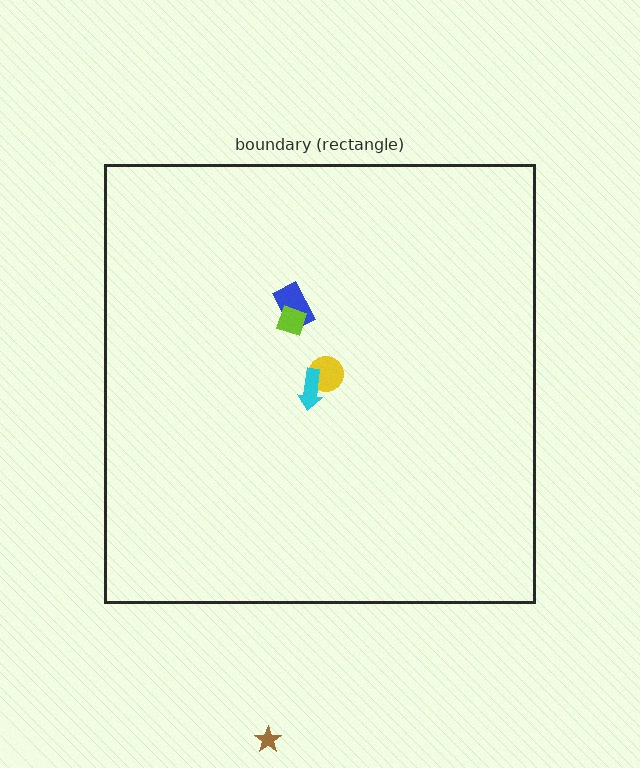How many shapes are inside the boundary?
4 inside, 1 outside.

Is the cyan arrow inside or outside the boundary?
Inside.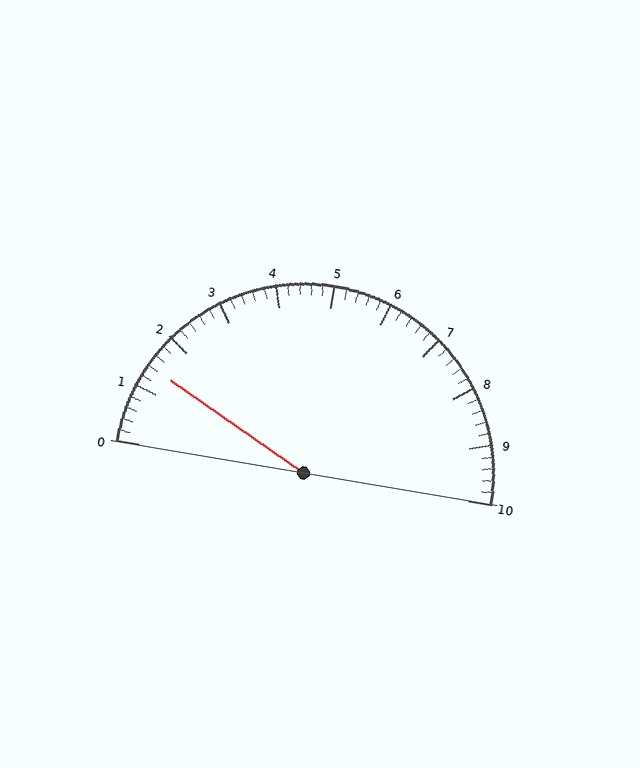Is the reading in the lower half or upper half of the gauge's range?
The reading is in the lower half of the range (0 to 10).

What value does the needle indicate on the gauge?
The needle indicates approximately 1.4.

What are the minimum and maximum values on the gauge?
The gauge ranges from 0 to 10.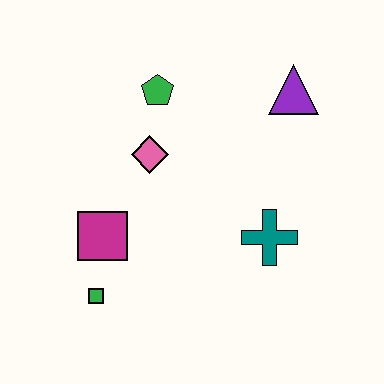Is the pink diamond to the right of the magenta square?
Yes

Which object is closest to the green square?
The magenta square is closest to the green square.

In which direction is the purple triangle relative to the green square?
The purple triangle is above the green square.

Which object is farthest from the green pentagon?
The green square is farthest from the green pentagon.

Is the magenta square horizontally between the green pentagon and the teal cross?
No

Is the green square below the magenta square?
Yes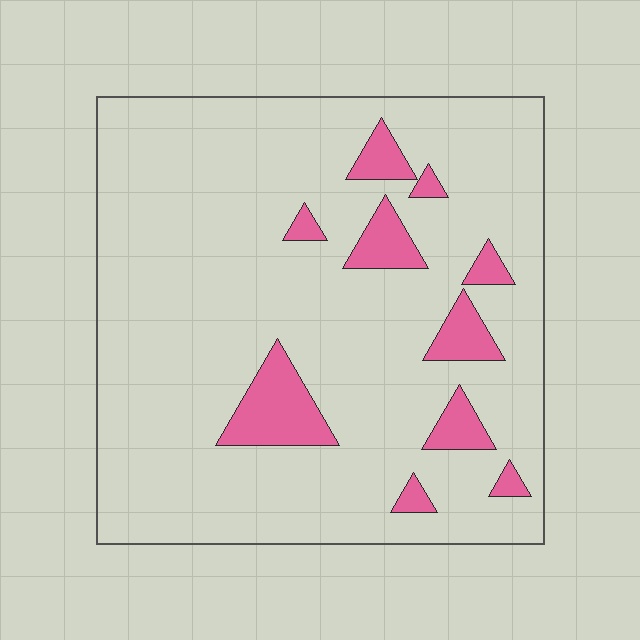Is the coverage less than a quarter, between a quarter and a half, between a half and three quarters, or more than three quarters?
Less than a quarter.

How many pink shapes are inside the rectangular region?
10.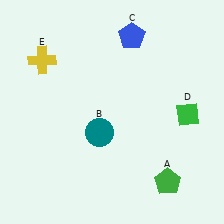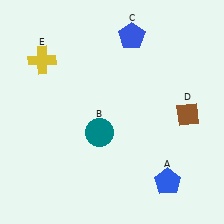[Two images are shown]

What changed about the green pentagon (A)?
In Image 1, A is green. In Image 2, it changed to blue.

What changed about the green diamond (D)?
In Image 1, D is green. In Image 2, it changed to brown.